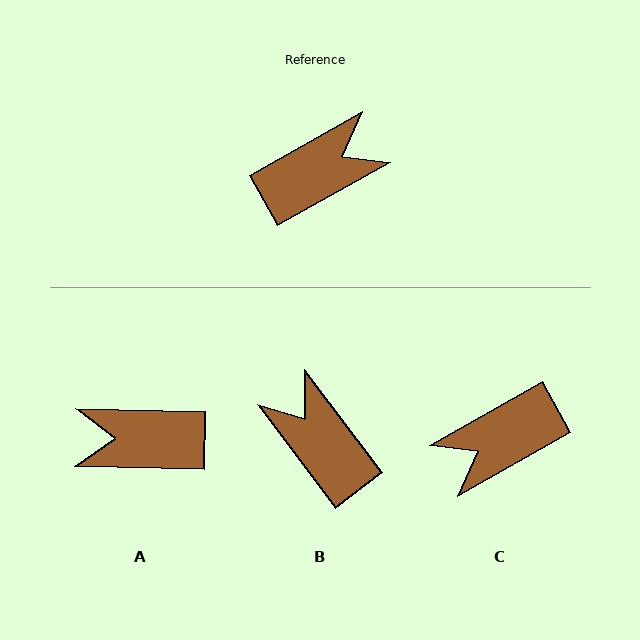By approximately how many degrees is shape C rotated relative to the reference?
Approximately 180 degrees clockwise.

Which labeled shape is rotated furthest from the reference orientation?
C, about 180 degrees away.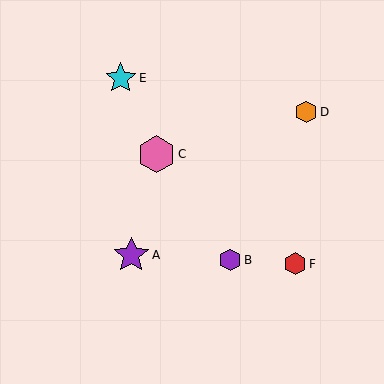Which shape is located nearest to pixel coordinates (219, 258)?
The purple hexagon (labeled B) at (230, 260) is nearest to that location.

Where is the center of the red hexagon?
The center of the red hexagon is at (295, 264).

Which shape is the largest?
The pink hexagon (labeled C) is the largest.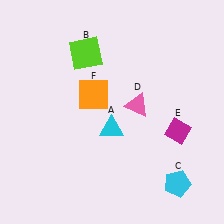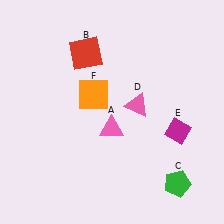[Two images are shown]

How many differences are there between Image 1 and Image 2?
There are 3 differences between the two images.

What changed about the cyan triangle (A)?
In Image 1, A is cyan. In Image 2, it changed to pink.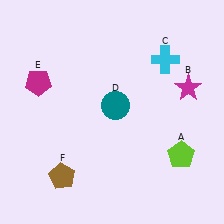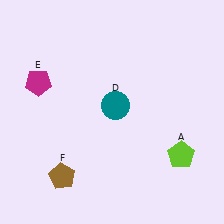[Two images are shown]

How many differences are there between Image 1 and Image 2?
There are 2 differences between the two images.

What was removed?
The magenta star (B), the cyan cross (C) were removed in Image 2.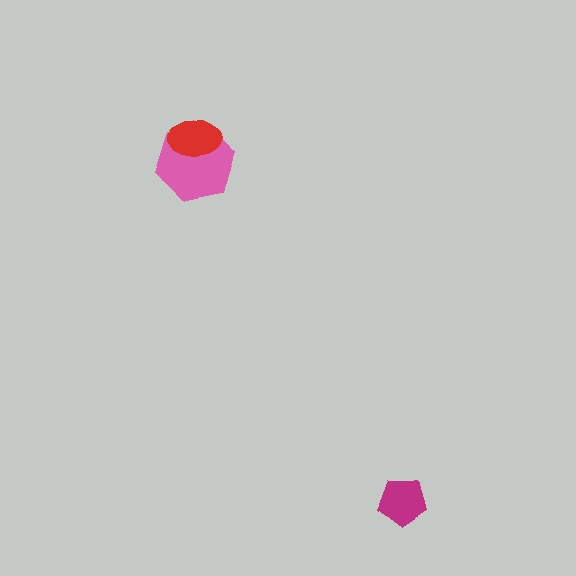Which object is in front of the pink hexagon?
The red ellipse is in front of the pink hexagon.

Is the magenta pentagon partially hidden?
No, no other shape covers it.